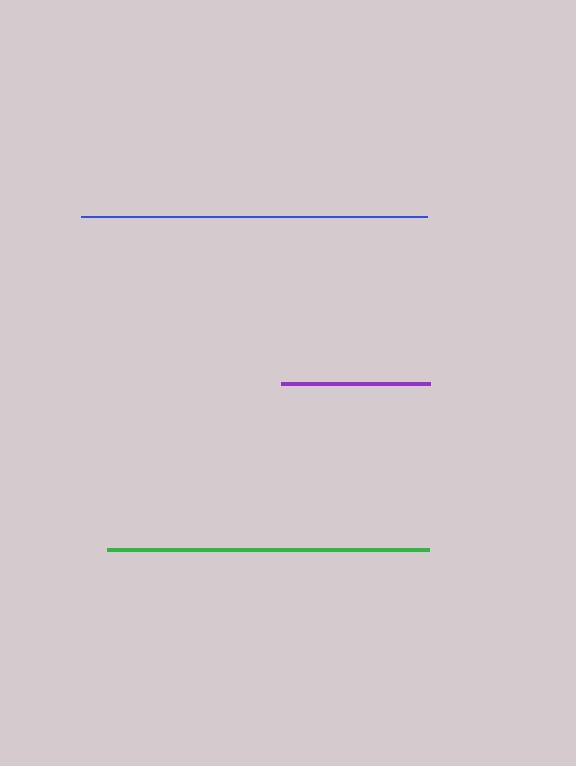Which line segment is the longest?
The blue line is the longest at approximately 346 pixels.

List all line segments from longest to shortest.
From longest to shortest: blue, green, purple.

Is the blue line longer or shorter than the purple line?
The blue line is longer than the purple line.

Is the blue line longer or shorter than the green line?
The blue line is longer than the green line.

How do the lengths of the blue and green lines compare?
The blue and green lines are approximately the same length.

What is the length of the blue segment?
The blue segment is approximately 346 pixels long.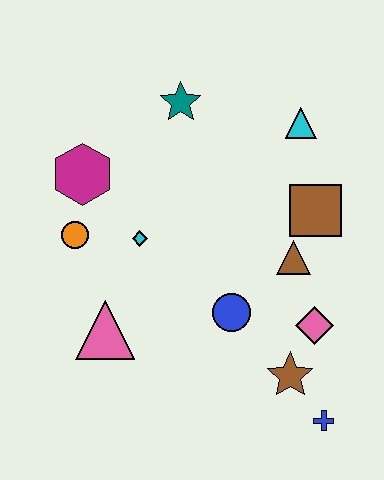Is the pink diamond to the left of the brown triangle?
No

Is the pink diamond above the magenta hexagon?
No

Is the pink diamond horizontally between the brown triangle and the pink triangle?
No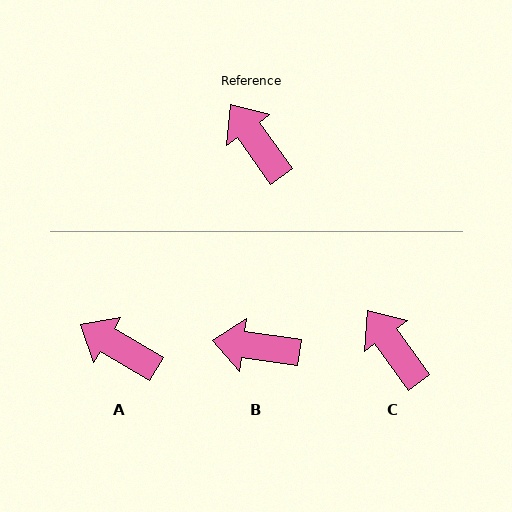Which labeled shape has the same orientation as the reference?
C.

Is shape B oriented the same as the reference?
No, it is off by about 47 degrees.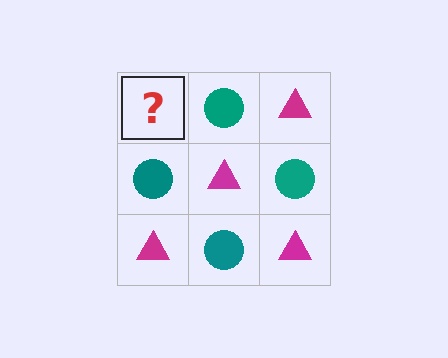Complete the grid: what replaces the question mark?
The question mark should be replaced with a magenta triangle.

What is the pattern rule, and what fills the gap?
The rule is that it alternates magenta triangle and teal circle in a checkerboard pattern. The gap should be filled with a magenta triangle.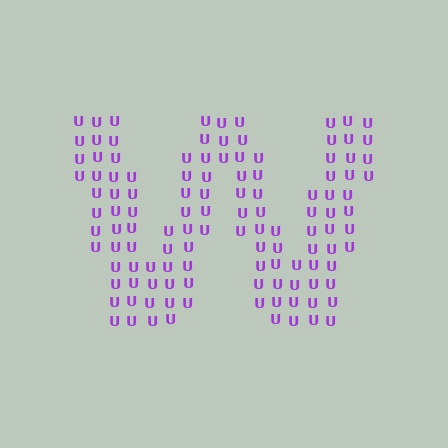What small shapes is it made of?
It is made of small letter U's.